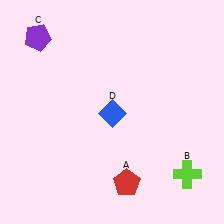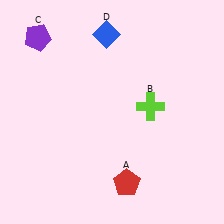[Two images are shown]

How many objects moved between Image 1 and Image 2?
2 objects moved between the two images.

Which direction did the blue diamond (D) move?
The blue diamond (D) moved up.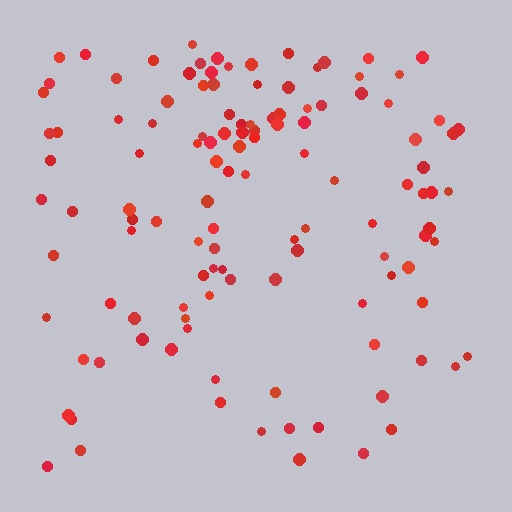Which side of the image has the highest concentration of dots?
The top.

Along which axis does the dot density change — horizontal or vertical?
Vertical.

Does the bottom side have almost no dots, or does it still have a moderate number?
Still a moderate number, just noticeably fewer than the top.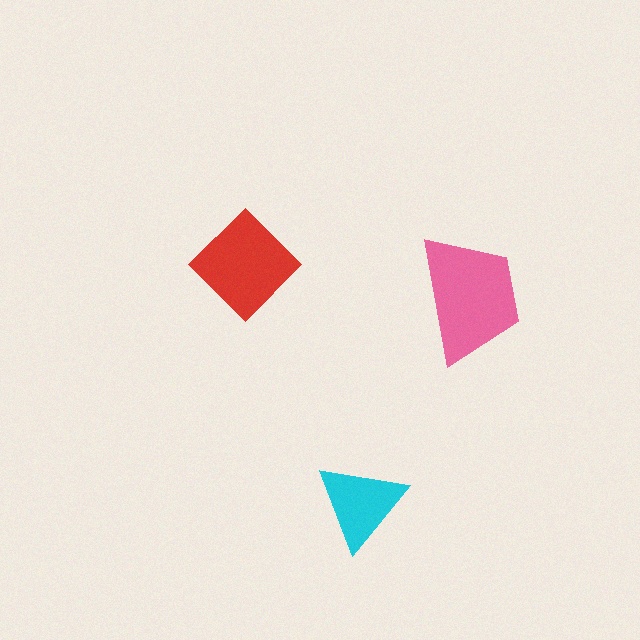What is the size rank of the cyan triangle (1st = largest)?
3rd.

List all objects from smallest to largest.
The cyan triangle, the red diamond, the pink trapezoid.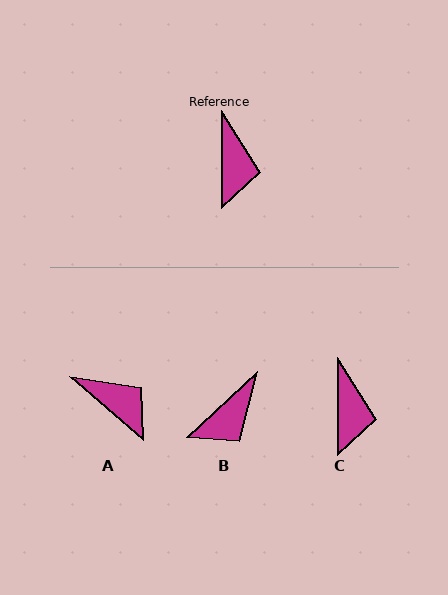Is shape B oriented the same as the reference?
No, it is off by about 47 degrees.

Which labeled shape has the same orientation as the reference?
C.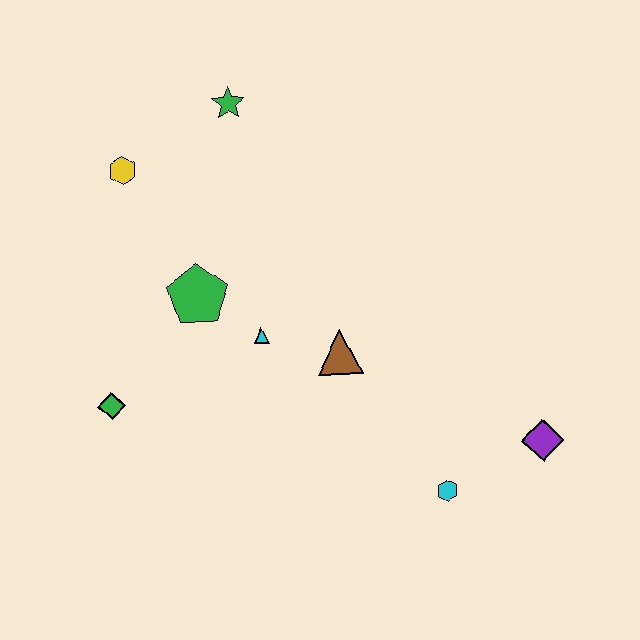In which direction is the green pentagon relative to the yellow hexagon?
The green pentagon is below the yellow hexagon.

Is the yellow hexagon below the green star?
Yes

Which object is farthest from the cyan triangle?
The purple diamond is farthest from the cyan triangle.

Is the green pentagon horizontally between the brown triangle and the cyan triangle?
No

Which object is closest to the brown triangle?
The cyan triangle is closest to the brown triangle.